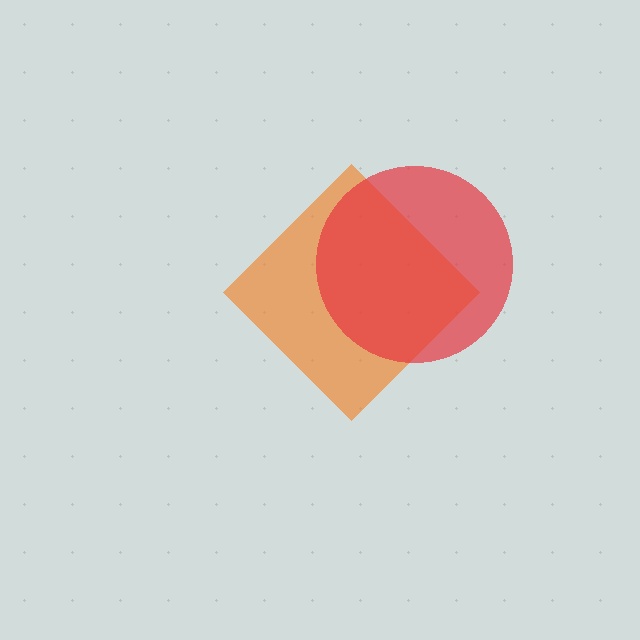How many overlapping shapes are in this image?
There are 2 overlapping shapes in the image.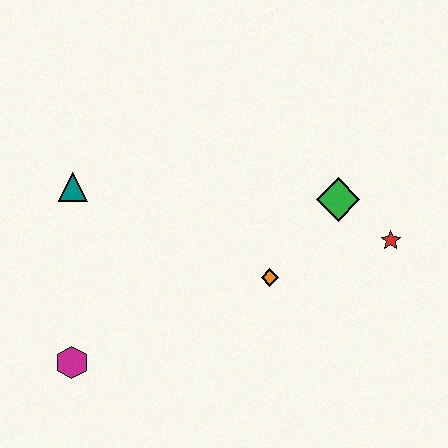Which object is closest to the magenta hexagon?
The teal triangle is closest to the magenta hexagon.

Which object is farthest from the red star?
The magenta hexagon is farthest from the red star.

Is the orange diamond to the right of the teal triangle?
Yes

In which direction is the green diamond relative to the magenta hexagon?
The green diamond is to the right of the magenta hexagon.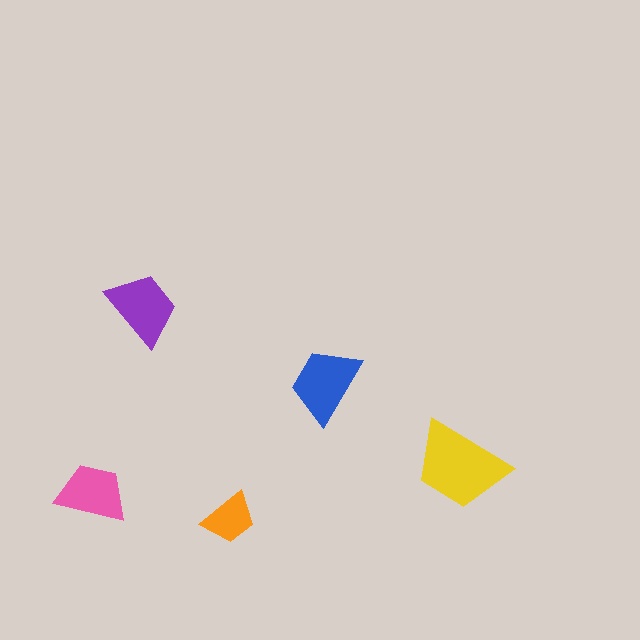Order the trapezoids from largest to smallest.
the yellow one, the blue one, the purple one, the pink one, the orange one.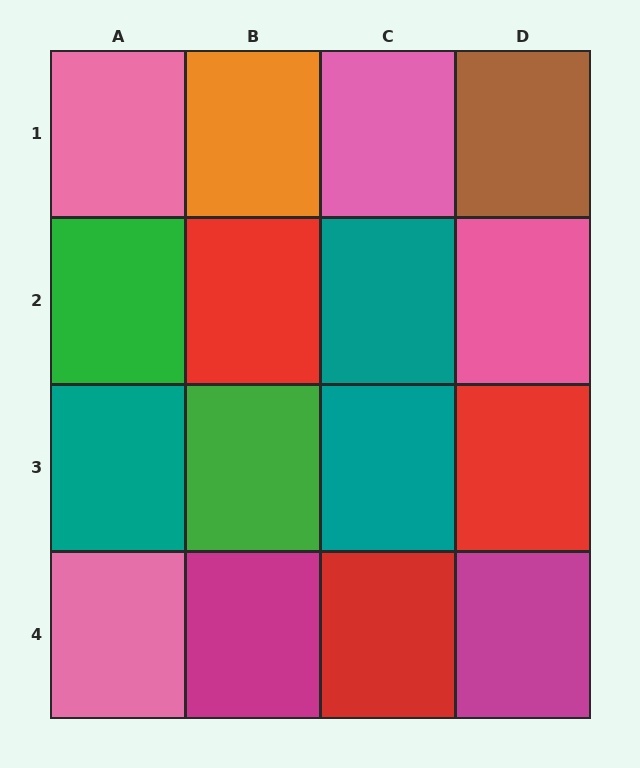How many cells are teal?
3 cells are teal.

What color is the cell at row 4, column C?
Red.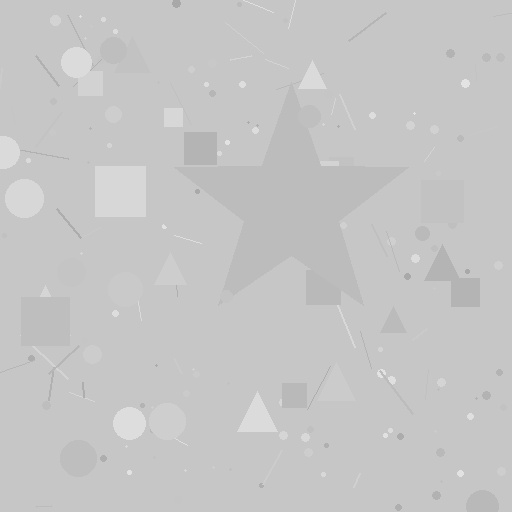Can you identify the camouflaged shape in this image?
The camouflaged shape is a star.